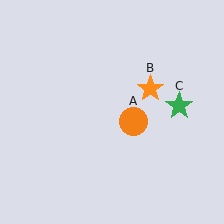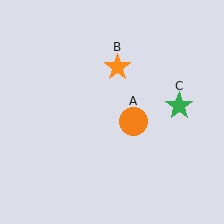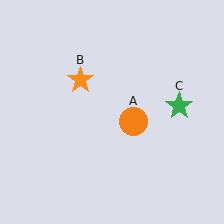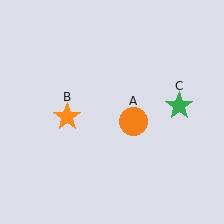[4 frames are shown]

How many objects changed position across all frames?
1 object changed position: orange star (object B).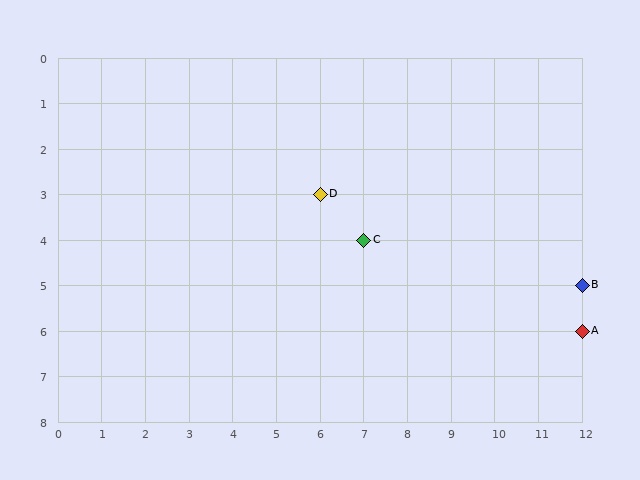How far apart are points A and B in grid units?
Points A and B are 1 row apart.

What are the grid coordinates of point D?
Point D is at grid coordinates (6, 3).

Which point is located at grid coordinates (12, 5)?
Point B is at (12, 5).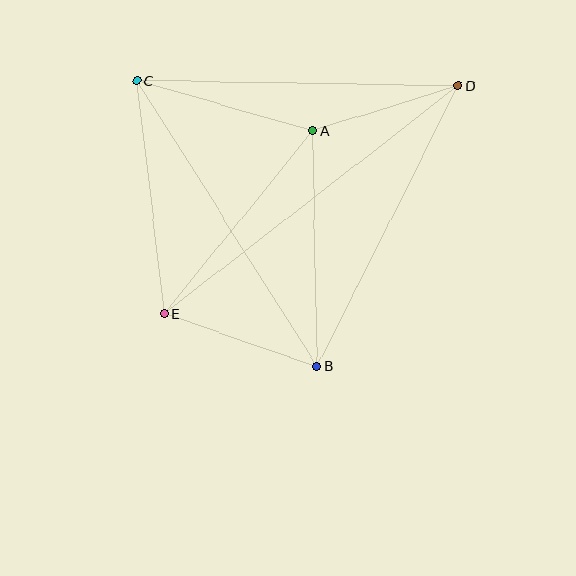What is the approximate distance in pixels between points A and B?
The distance between A and B is approximately 236 pixels.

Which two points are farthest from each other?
Points D and E are farthest from each other.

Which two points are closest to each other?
Points A and D are closest to each other.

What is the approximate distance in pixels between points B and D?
The distance between B and D is approximately 314 pixels.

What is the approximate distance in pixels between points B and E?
The distance between B and E is approximately 162 pixels.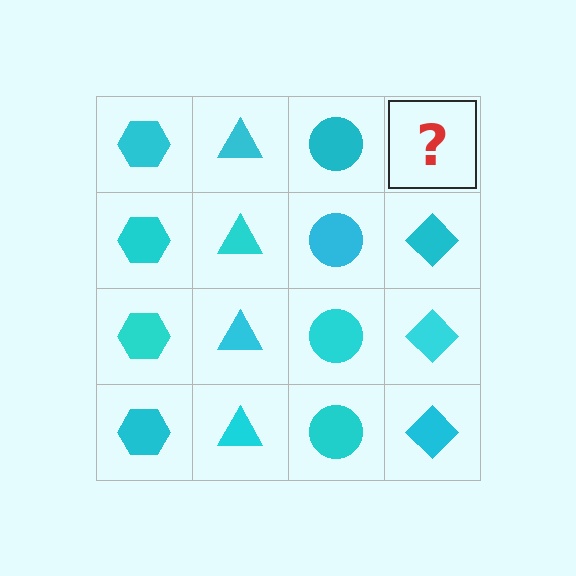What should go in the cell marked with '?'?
The missing cell should contain a cyan diamond.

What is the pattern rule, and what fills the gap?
The rule is that each column has a consistent shape. The gap should be filled with a cyan diamond.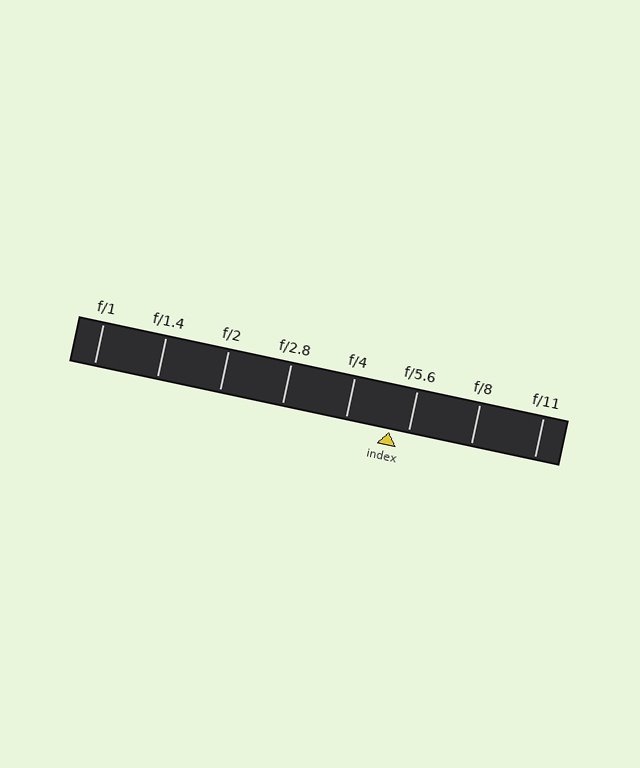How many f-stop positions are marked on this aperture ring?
There are 8 f-stop positions marked.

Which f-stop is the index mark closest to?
The index mark is closest to f/5.6.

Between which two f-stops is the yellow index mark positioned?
The index mark is between f/4 and f/5.6.